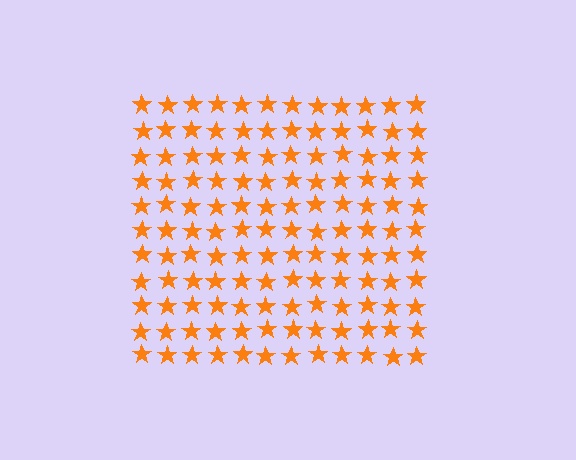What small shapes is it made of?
It is made of small stars.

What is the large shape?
The large shape is a square.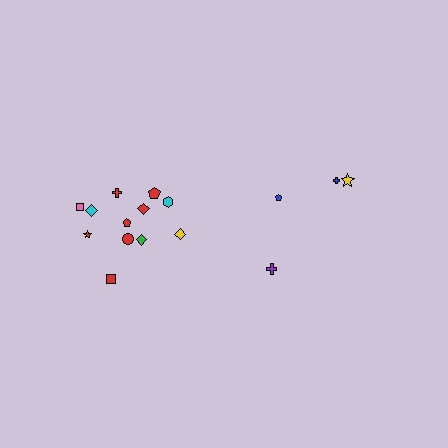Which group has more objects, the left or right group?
The left group.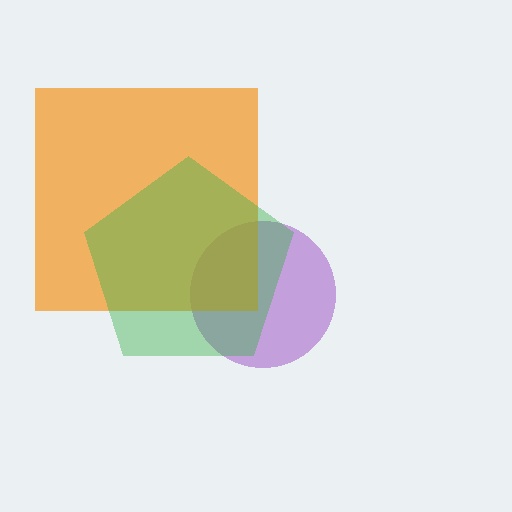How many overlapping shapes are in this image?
There are 3 overlapping shapes in the image.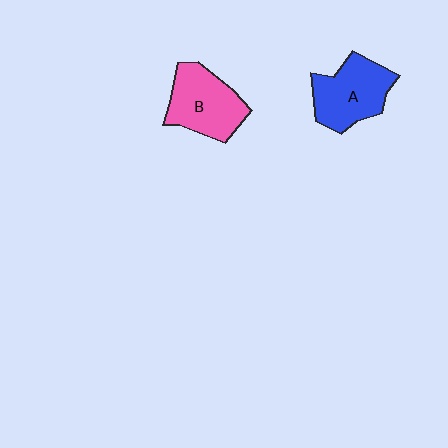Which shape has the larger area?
Shape A (blue).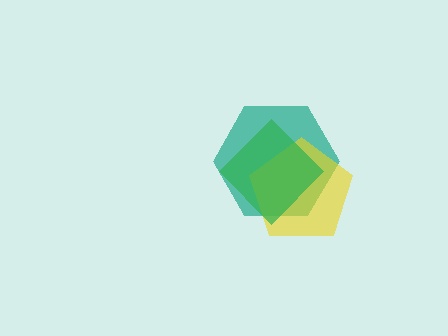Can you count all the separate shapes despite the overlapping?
Yes, there are 3 separate shapes.